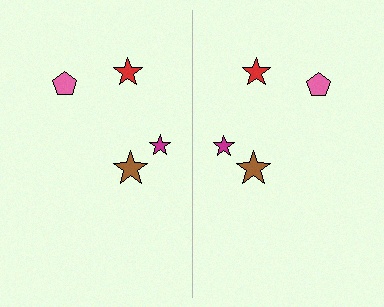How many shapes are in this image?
There are 8 shapes in this image.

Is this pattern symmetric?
Yes, this pattern has bilateral (reflection) symmetry.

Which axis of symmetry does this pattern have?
The pattern has a vertical axis of symmetry running through the center of the image.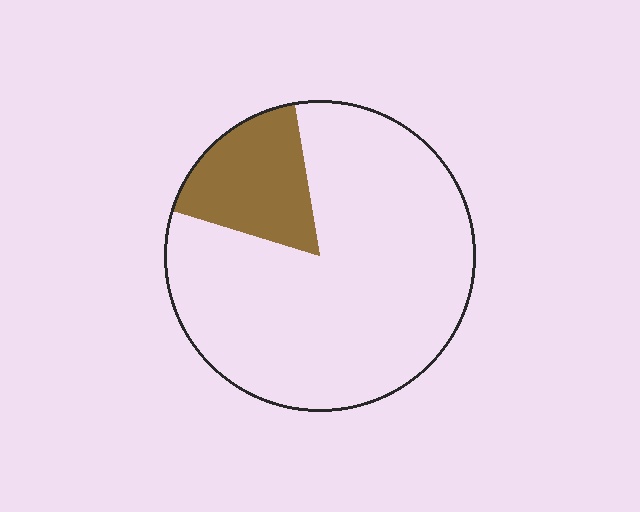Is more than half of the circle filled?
No.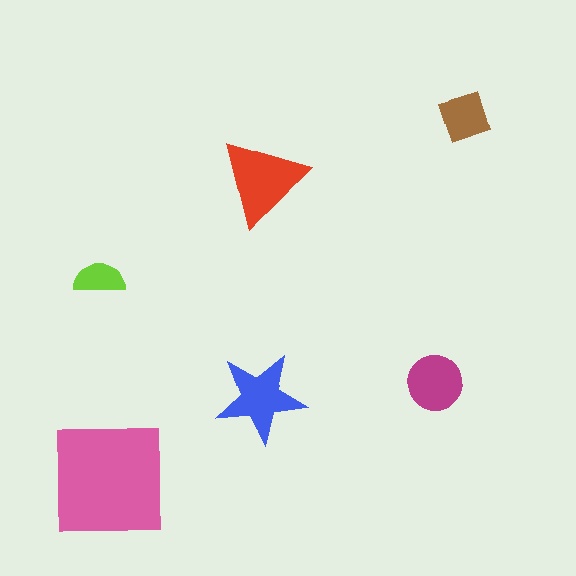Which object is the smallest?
The lime semicircle.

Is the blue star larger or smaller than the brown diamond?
Larger.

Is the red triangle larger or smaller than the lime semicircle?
Larger.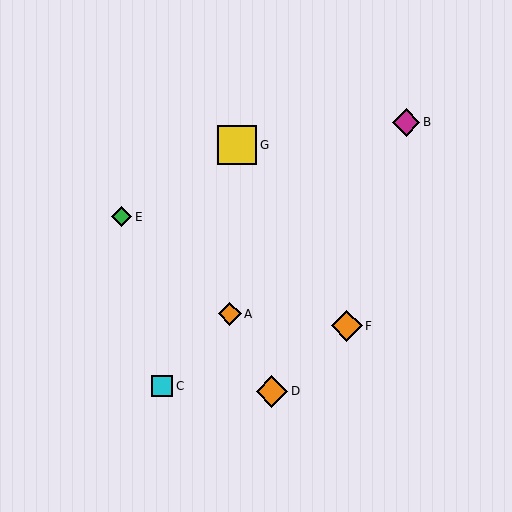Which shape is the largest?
The yellow square (labeled G) is the largest.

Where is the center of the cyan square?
The center of the cyan square is at (162, 386).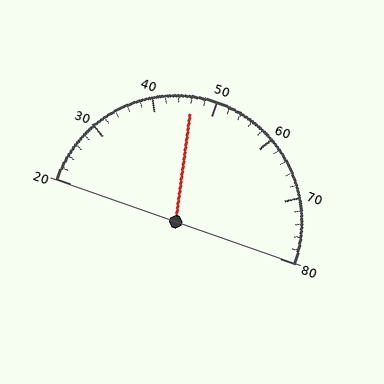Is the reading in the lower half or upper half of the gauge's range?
The reading is in the lower half of the range (20 to 80).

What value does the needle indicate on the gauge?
The needle indicates approximately 46.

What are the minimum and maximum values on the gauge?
The gauge ranges from 20 to 80.